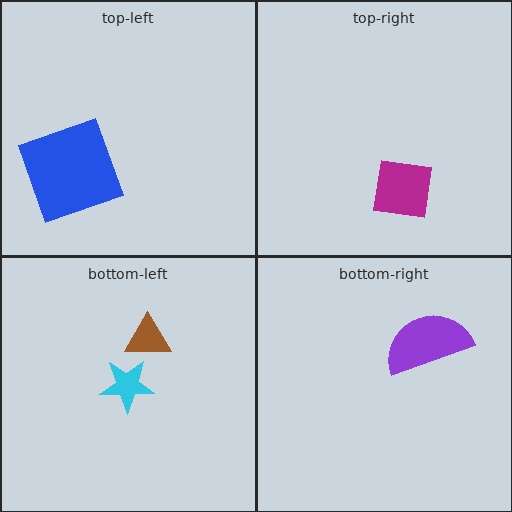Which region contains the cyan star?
The bottom-left region.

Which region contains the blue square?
The top-left region.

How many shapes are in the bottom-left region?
2.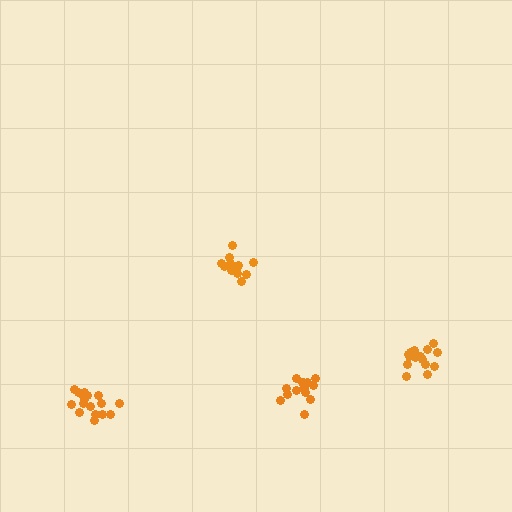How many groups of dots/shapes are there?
There are 4 groups.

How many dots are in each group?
Group 1: 17 dots, Group 2: 16 dots, Group 3: 15 dots, Group 4: 14 dots (62 total).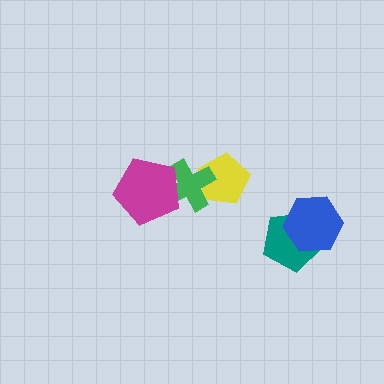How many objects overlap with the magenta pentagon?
1 object overlaps with the magenta pentagon.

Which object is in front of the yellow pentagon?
The green cross is in front of the yellow pentagon.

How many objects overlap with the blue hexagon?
1 object overlaps with the blue hexagon.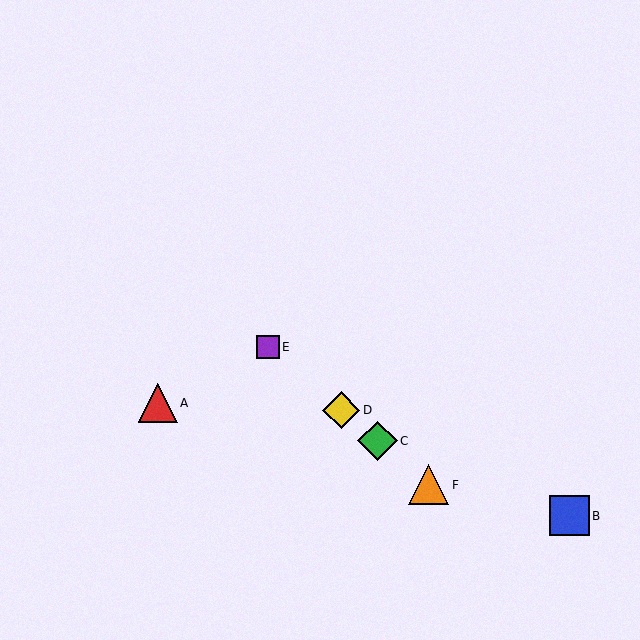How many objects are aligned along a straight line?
4 objects (C, D, E, F) are aligned along a straight line.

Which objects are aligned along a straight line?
Objects C, D, E, F are aligned along a straight line.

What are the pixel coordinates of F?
Object F is at (429, 485).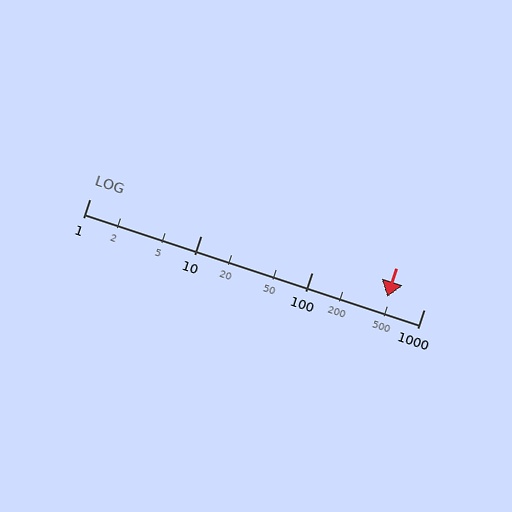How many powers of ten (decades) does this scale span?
The scale spans 3 decades, from 1 to 1000.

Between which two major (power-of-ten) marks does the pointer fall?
The pointer is between 100 and 1000.